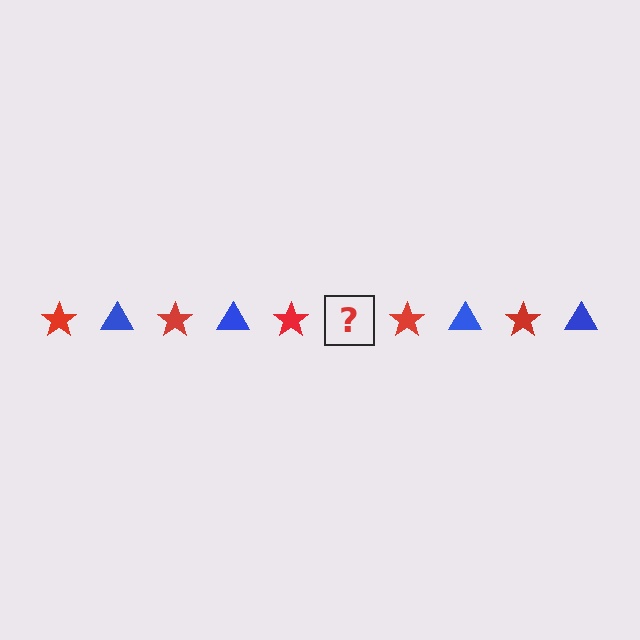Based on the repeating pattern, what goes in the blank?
The blank should be a blue triangle.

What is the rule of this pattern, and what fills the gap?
The rule is that the pattern alternates between red star and blue triangle. The gap should be filled with a blue triangle.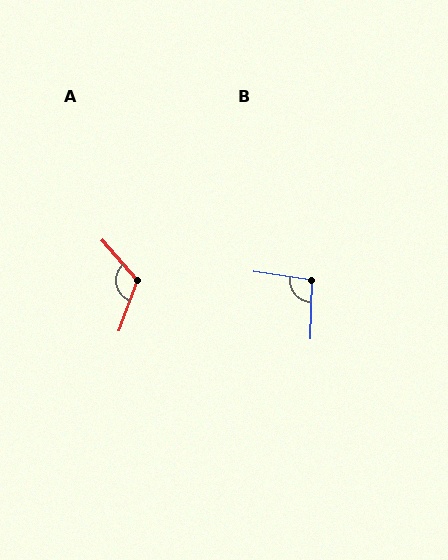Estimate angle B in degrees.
Approximately 97 degrees.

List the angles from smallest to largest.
B (97°), A (119°).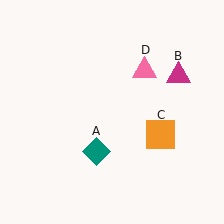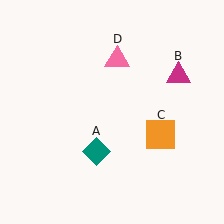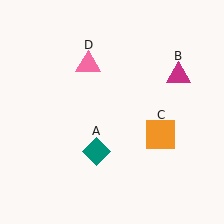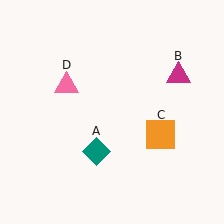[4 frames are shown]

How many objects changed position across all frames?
1 object changed position: pink triangle (object D).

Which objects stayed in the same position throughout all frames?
Teal diamond (object A) and magenta triangle (object B) and orange square (object C) remained stationary.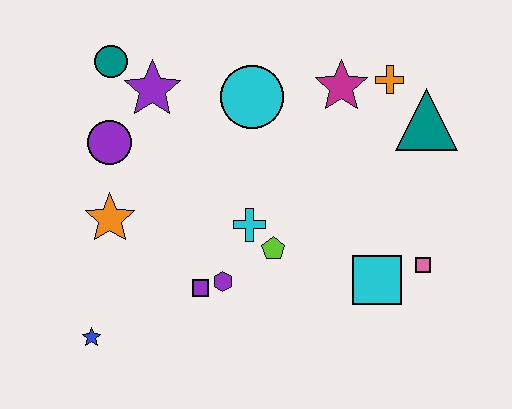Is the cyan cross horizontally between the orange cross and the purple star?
Yes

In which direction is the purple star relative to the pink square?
The purple star is to the left of the pink square.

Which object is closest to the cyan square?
The pink square is closest to the cyan square.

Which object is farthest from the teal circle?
The pink square is farthest from the teal circle.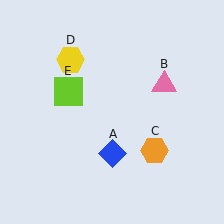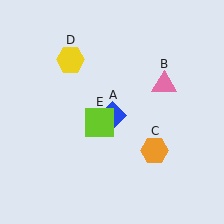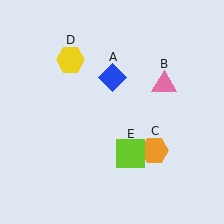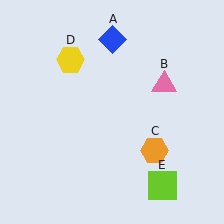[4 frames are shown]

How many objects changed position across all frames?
2 objects changed position: blue diamond (object A), lime square (object E).